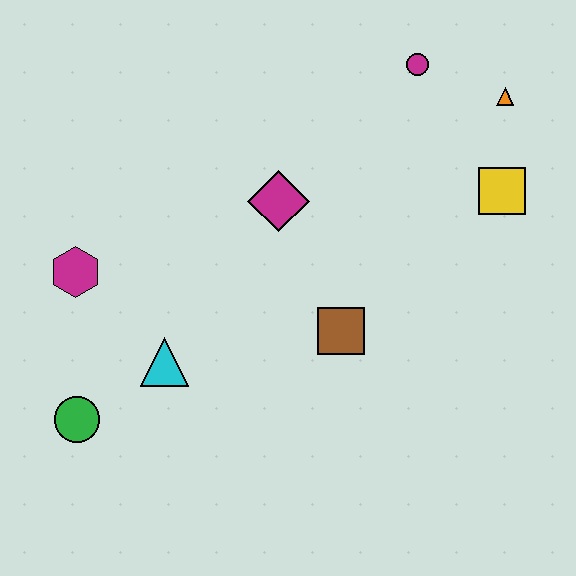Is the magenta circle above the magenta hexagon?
Yes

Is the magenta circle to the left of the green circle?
No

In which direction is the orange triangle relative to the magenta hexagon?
The orange triangle is to the right of the magenta hexagon.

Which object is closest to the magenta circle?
The orange triangle is closest to the magenta circle.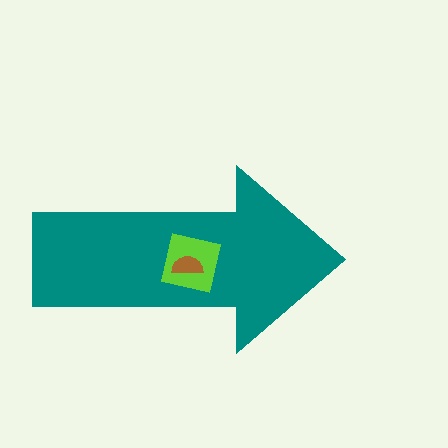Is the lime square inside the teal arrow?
Yes.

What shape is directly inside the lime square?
The brown semicircle.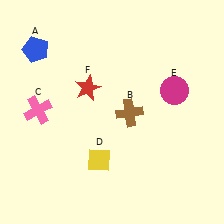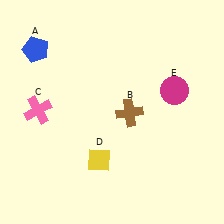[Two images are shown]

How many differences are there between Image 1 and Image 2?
There is 1 difference between the two images.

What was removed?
The red star (F) was removed in Image 2.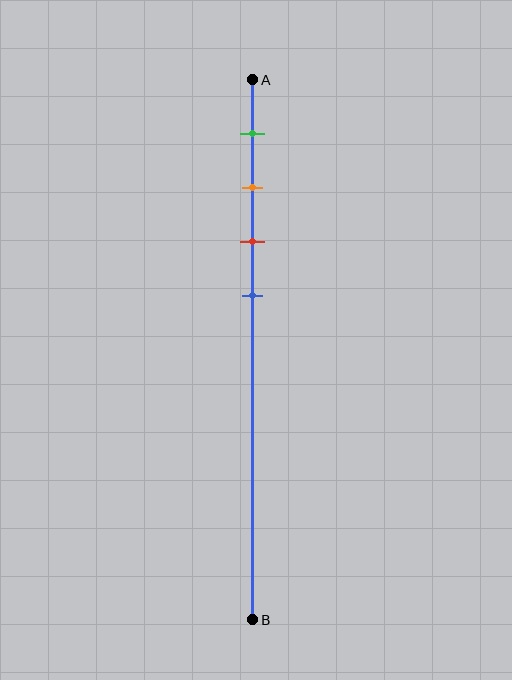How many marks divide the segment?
There are 4 marks dividing the segment.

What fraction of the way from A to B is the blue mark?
The blue mark is approximately 40% (0.4) of the way from A to B.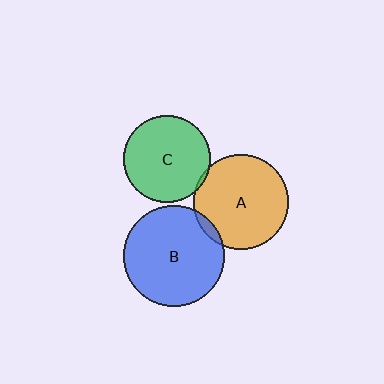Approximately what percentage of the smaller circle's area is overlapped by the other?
Approximately 5%.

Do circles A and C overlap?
Yes.